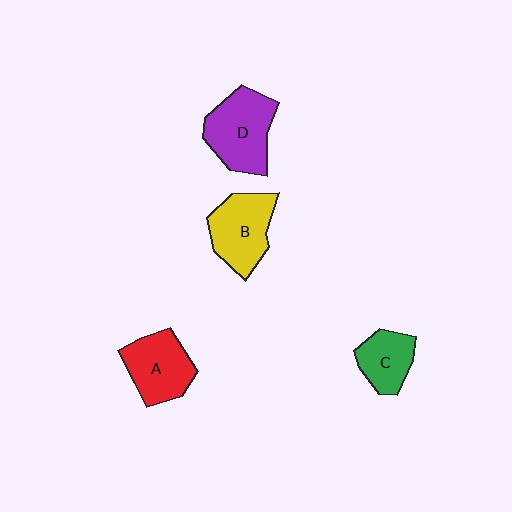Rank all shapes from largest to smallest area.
From largest to smallest: D (purple), B (yellow), A (red), C (green).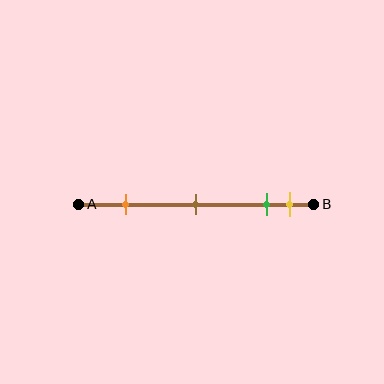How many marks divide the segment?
There are 4 marks dividing the segment.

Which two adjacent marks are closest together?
The green and yellow marks are the closest adjacent pair.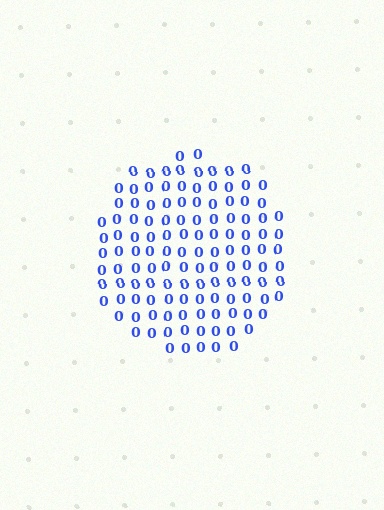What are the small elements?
The small elements are digit 0's.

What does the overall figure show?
The overall figure shows a circle.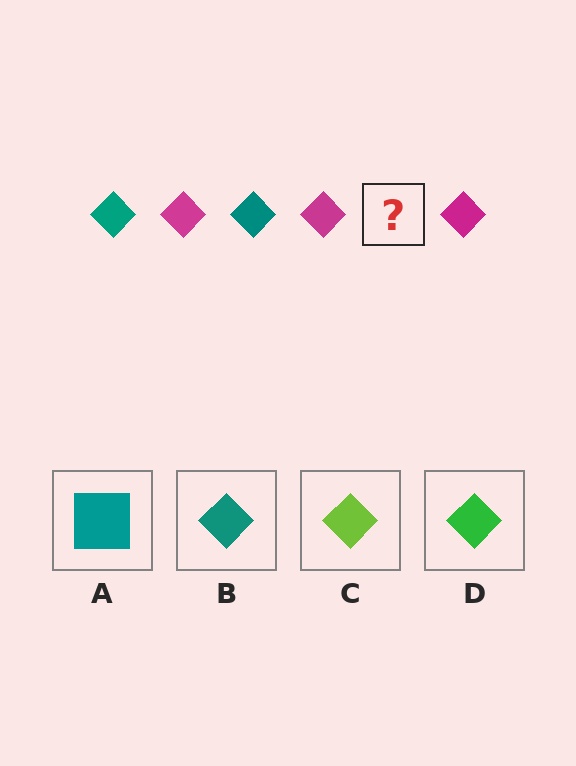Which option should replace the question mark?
Option B.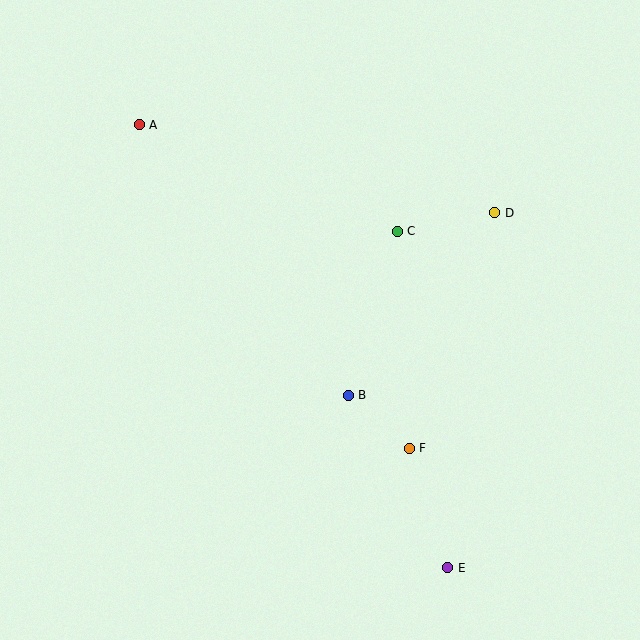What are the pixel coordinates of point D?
Point D is at (495, 213).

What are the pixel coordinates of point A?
Point A is at (139, 125).